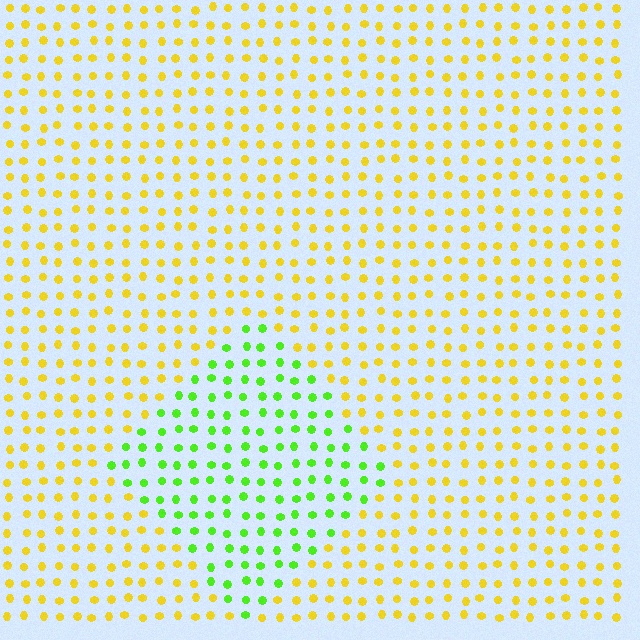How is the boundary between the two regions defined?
The boundary is defined purely by a slight shift in hue (about 55 degrees). Spacing, size, and orientation are identical on both sides.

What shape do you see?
I see a diamond.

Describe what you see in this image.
The image is filled with small yellow elements in a uniform arrangement. A diamond-shaped region is visible where the elements are tinted to a slightly different hue, forming a subtle color boundary.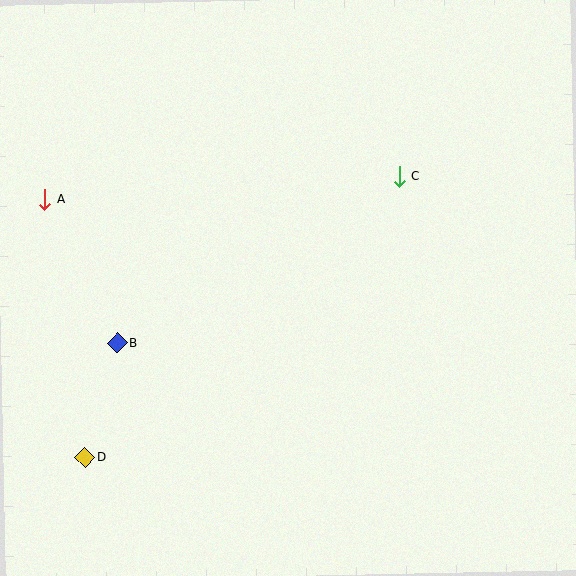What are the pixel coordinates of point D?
Point D is at (85, 457).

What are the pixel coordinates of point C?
Point C is at (399, 176).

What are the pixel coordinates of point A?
Point A is at (45, 199).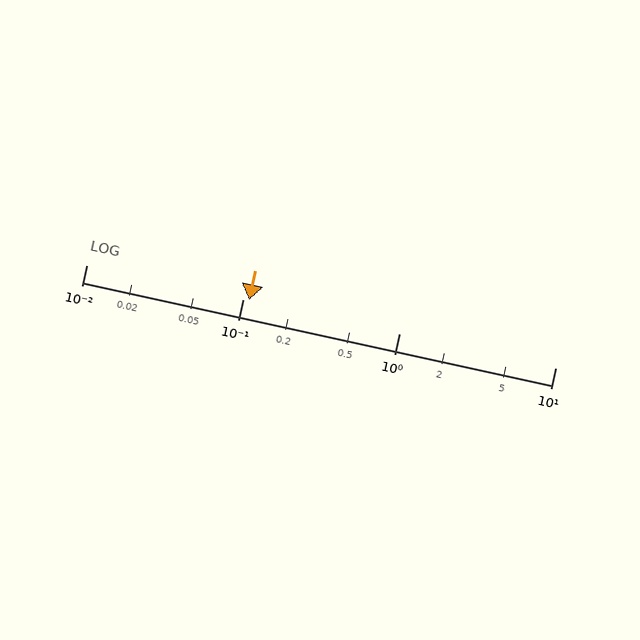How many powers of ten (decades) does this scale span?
The scale spans 3 decades, from 0.01 to 10.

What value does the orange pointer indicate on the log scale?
The pointer indicates approximately 0.11.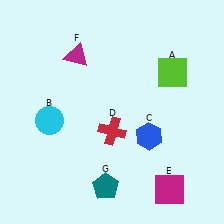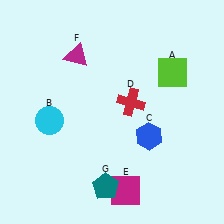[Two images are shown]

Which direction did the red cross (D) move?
The red cross (D) moved up.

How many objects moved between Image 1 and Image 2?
2 objects moved between the two images.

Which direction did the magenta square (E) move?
The magenta square (E) moved left.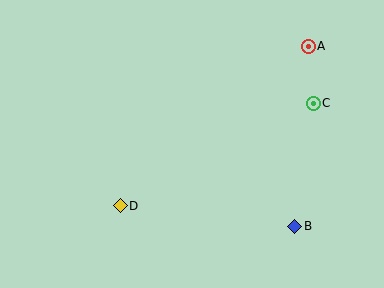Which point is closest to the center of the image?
Point D at (120, 206) is closest to the center.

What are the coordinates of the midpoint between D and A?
The midpoint between D and A is at (214, 126).